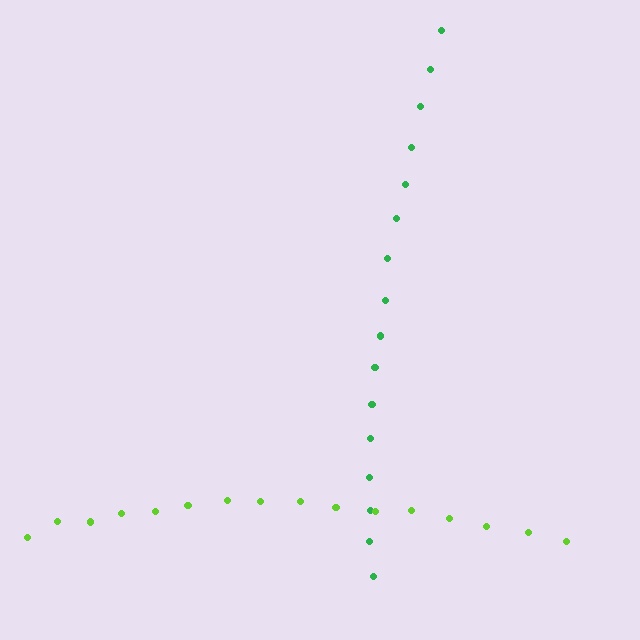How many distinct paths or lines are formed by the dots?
There are 2 distinct paths.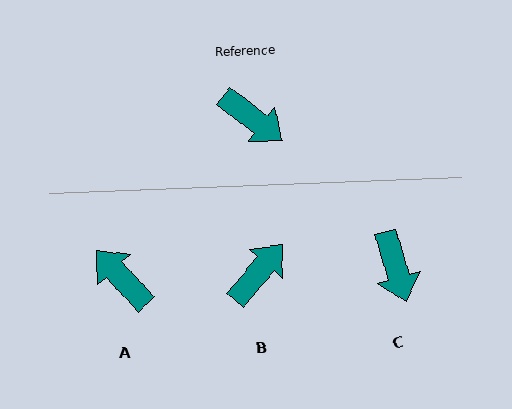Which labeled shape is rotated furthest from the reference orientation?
A, about 171 degrees away.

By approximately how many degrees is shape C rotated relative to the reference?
Approximately 36 degrees clockwise.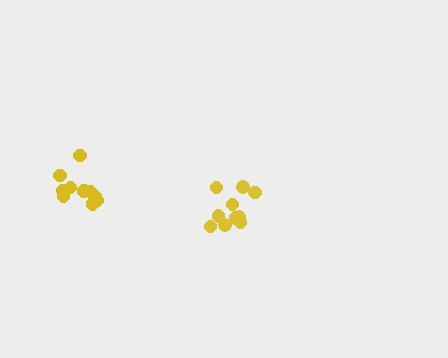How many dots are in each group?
Group 1: 11 dots, Group 2: 10 dots (21 total).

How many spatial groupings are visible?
There are 2 spatial groupings.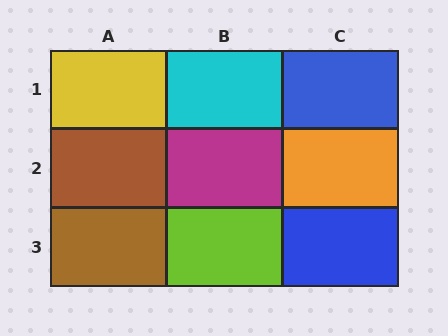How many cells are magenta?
1 cell is magenta.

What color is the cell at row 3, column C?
Blue.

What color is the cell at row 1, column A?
Yellow.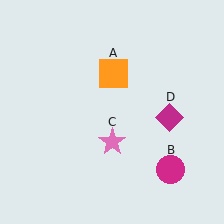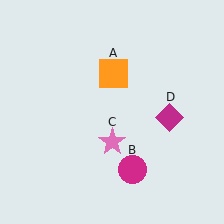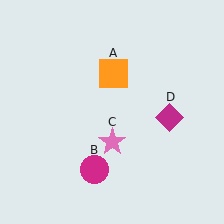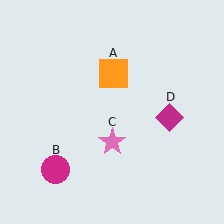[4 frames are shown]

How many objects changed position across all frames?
1 object changed position: magenta circle (object B).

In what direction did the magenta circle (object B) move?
The magenta circle (object B) moved left.